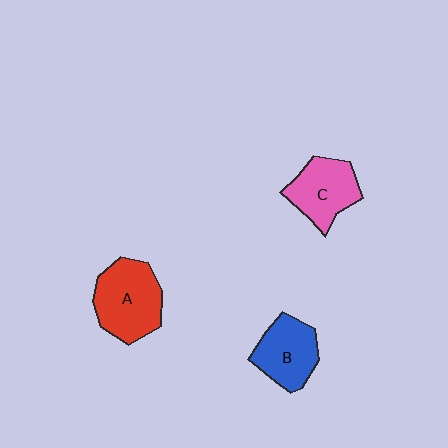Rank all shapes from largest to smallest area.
From largest to smallest: A (red), C (pink), B (blue).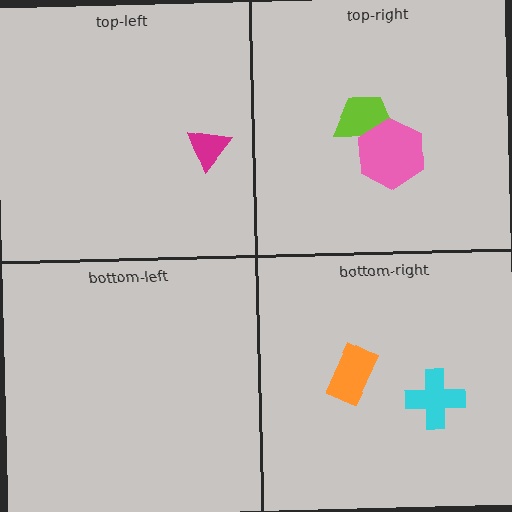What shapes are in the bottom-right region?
The orange rectangle, the cyan cross.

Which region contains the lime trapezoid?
The top-right region.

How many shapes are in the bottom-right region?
2.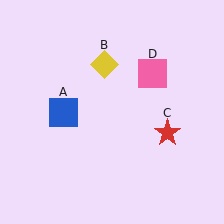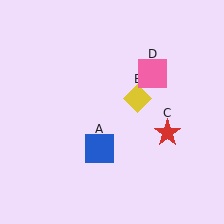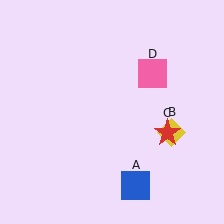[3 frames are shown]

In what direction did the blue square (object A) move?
The blue square (object A) moved down and to the right.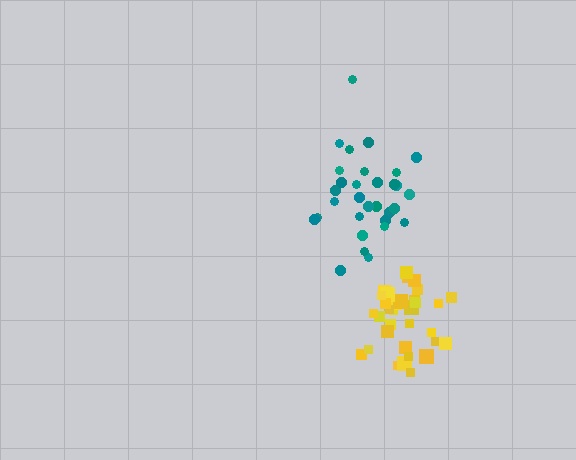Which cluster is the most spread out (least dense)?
Teal.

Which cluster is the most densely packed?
Yellow.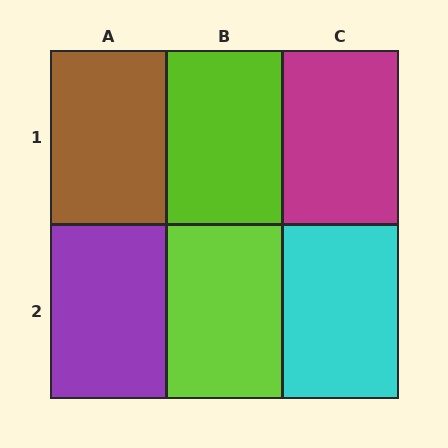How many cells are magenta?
1 cell is magenta.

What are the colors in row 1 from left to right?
Brown, lime, magenta.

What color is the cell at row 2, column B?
Lime.